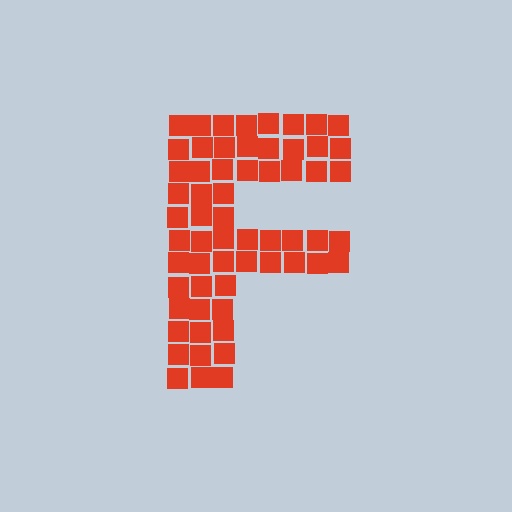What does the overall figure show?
The overall figure shows the letter F.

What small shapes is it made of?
It is made of small squares.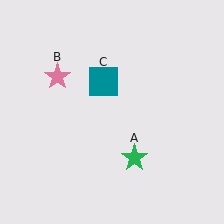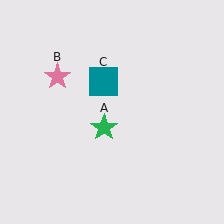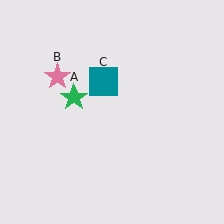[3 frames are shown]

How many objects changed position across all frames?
1 object changed position: green star (object A).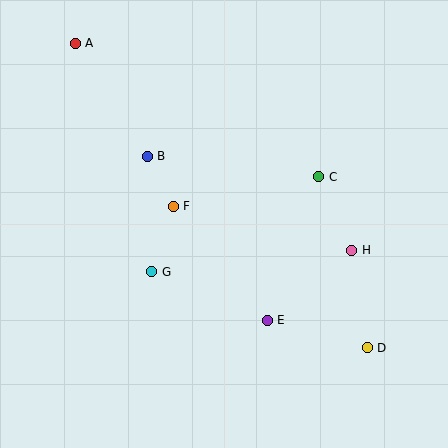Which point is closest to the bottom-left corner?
Point G is closest to the bottom-left corner.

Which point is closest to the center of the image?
Point F at (173, 206) is closest to the center.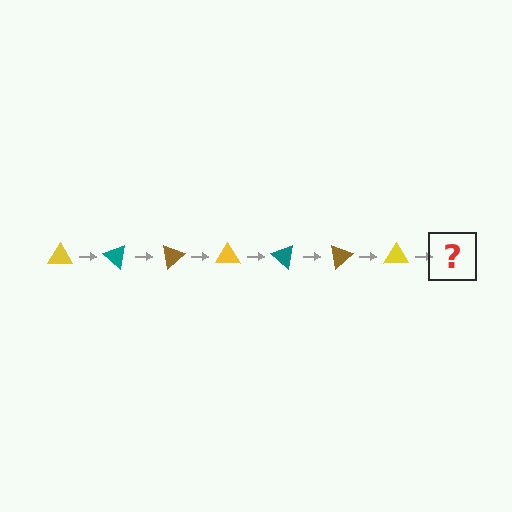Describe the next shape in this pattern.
It should be a teal triangle, rotated 280 degrees from the start.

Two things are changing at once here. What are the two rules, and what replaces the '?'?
The two rules are that it rotates 40 degrees each step and the color cycles through yellow, teal, and brown. The '?' should be a teal triangle, rotated 280 degrees from the start.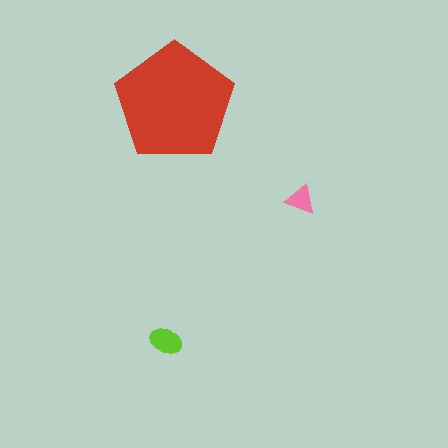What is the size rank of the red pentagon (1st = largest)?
1st.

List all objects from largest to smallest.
The red pentagon, the lime ellipse, the pink triangle.